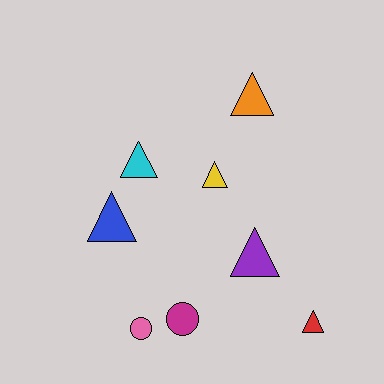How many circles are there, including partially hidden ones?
There are 2 circles.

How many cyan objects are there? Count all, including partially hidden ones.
There is 1 cyan object.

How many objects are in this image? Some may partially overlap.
There are 8 objects.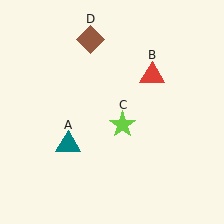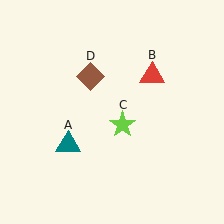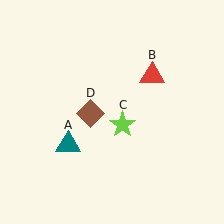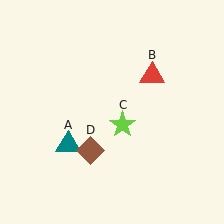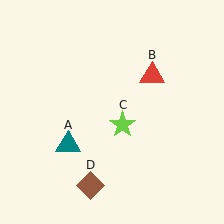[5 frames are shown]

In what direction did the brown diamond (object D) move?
The brown diamond (object D) moved down.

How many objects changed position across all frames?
1 object changed position: brown diamond (object D).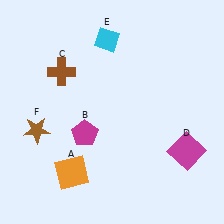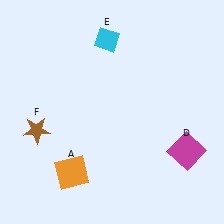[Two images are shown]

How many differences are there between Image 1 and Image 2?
There are 2 differences between the two images.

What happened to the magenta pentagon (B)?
The magenta pentagon (B) was removed in Image 2. It was in the bottom-left area of Image 1.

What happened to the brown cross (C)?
The brown cross (C) was removed in Image 2. It was in the top-left area of Image 1.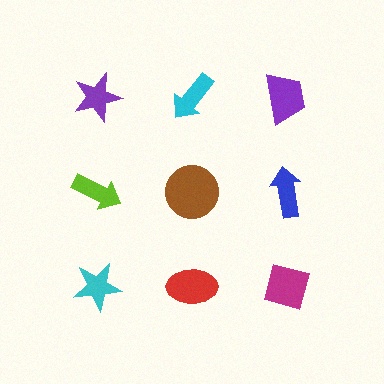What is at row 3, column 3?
A magenta square.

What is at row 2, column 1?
A lime arrow.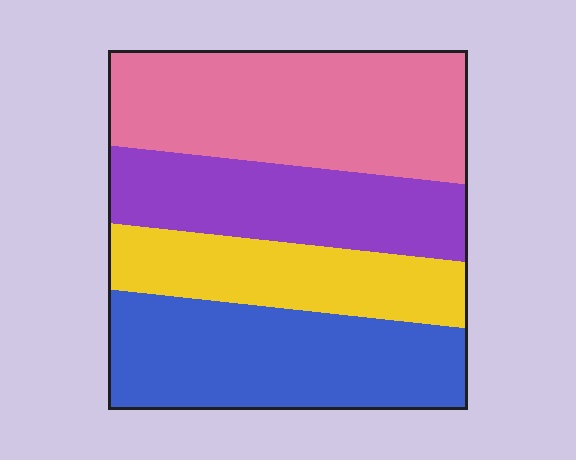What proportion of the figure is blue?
Blue covers roughly 30% of the figure.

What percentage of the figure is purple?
Purple takes up about one fifth (1/5) of the figure.